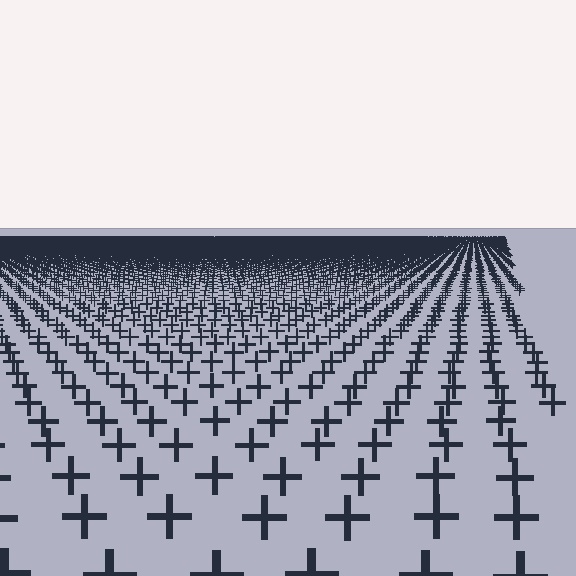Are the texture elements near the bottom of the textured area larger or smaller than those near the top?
Larger. Near the bottom, elements are closer to the viewer and appear at a bigger on-screen size.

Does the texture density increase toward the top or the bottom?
Density increases toward the top.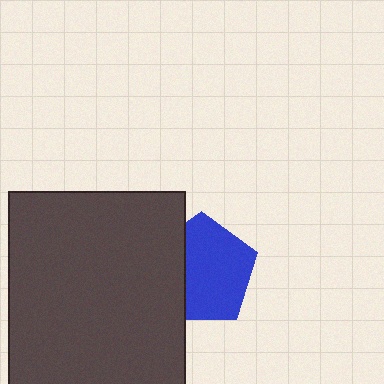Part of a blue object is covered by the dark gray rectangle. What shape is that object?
It is a pentagon.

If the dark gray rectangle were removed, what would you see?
You would see the complete blue pentagon.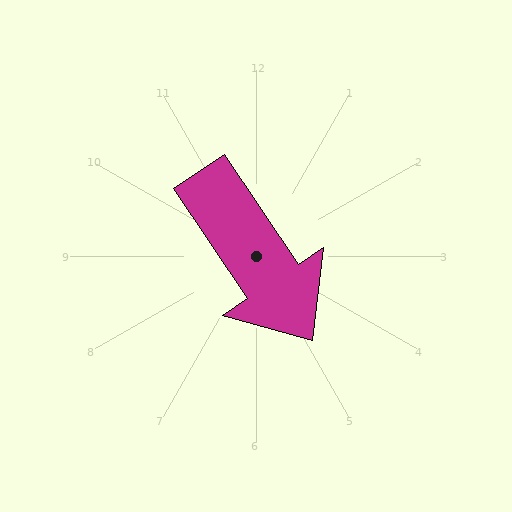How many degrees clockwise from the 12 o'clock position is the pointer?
Approximately 146 degrees.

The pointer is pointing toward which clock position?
Roughly 5 o'clock.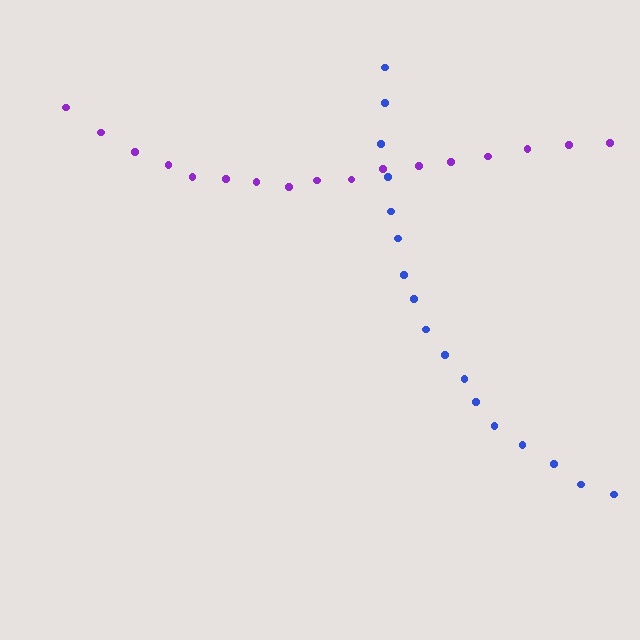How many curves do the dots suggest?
There are 2 distinct paths.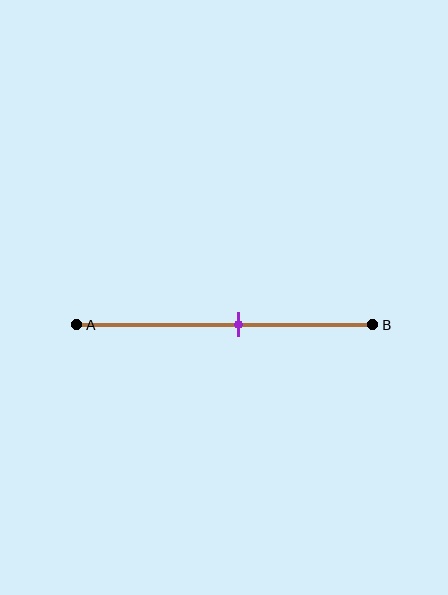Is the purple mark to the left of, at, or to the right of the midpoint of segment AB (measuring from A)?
The purple mark is to the right of the midpoint of segment AB.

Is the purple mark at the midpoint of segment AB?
No, the mark is at about 55% from A, not at the 50% midpoint.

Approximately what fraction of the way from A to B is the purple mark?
The purple mark is approximately 55% of the way from A to B.